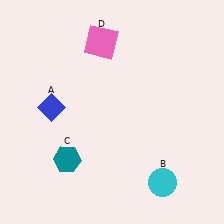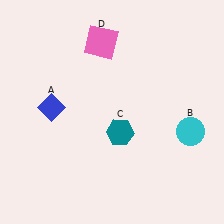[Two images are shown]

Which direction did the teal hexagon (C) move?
The teal hexagon (C) moved right.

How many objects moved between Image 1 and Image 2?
2 objects moved between the two images.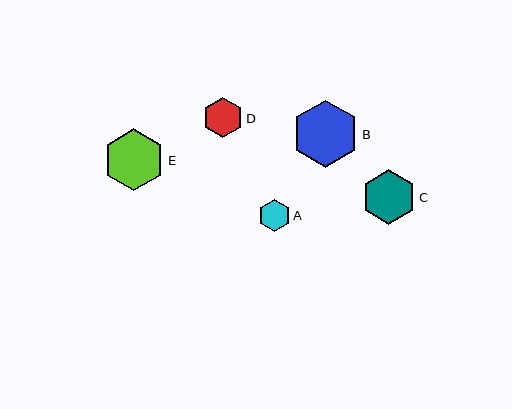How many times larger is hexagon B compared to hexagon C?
Hexagon B is approximately 1.2 times the size of hexagon C.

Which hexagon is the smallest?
Hexagon A is the smallest with a size of approximately 32 pixels.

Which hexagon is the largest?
Hexagon B is the largest with a size of approximately 67 pixels.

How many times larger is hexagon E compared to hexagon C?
Hexagon E is approximately 1.1 times the size of hexagon C.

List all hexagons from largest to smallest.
From largest to smallest: B, E, C, D, A.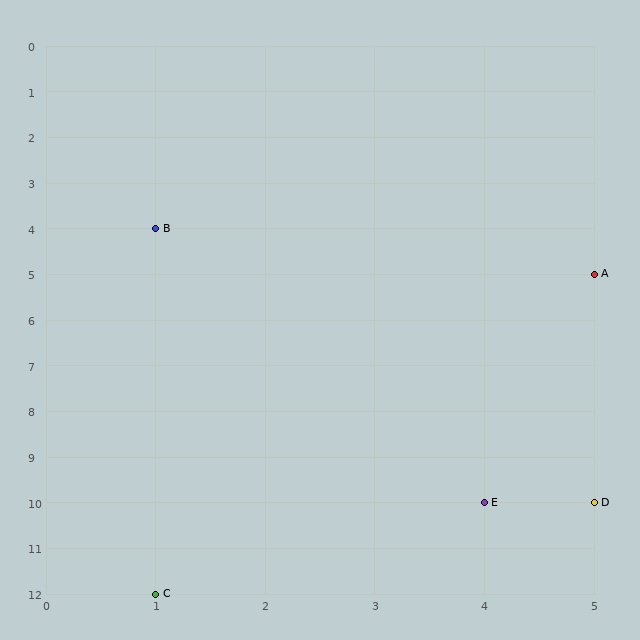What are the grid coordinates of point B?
Point B is at grid coordinates (1, 4).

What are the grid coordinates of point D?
Point D is at grid coordinates (5, 10).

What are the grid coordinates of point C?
Point C is at grid coordinates (1, 12).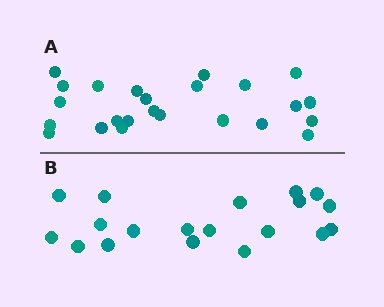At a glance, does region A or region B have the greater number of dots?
Region A (the top region) has more dots.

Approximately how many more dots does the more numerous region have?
Region A has about 5 more dots than region B.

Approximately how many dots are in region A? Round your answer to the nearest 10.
About 20 dots. (The exact count is 24, which rounds to 20.)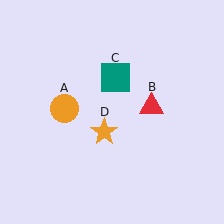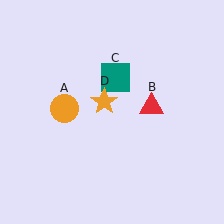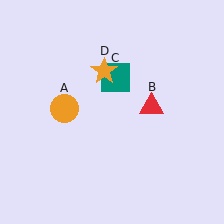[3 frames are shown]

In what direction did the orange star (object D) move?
The orange star (object D) moved up.